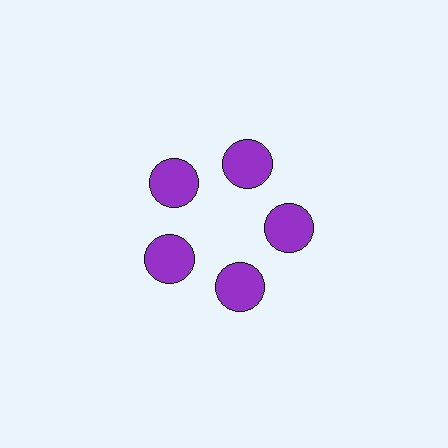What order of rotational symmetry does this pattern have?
This pattern has 5-fold rotational symmetry.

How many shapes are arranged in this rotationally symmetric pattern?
There are 5 shapes, arranged in 5 groups of 1.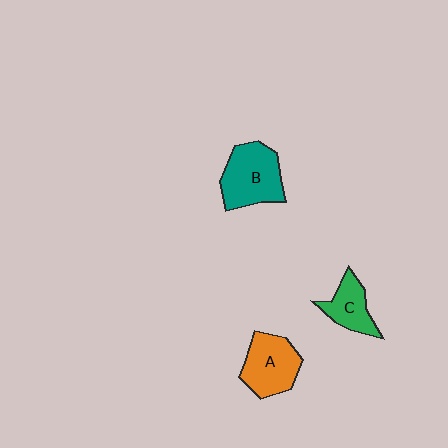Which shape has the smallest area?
Shape C (green).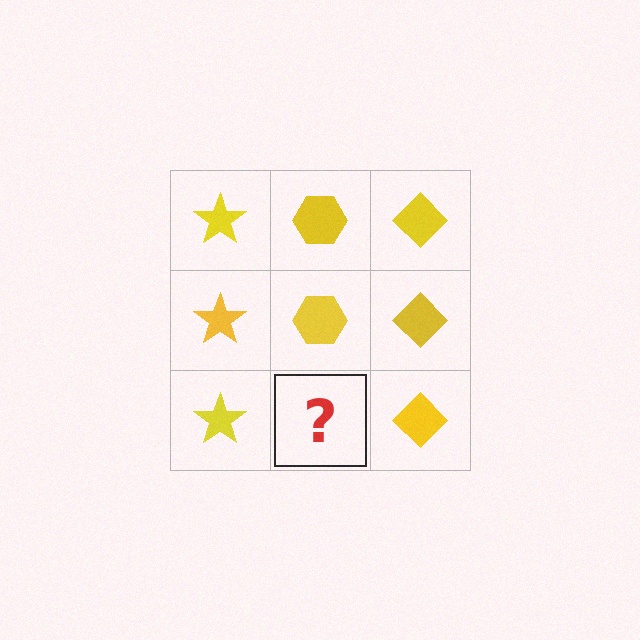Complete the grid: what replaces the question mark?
The question mark should be replaced with a yellow hexagon.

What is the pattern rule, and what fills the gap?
The rule is that each column has a consistent shape. The gap should be filled with a yellow hexagon.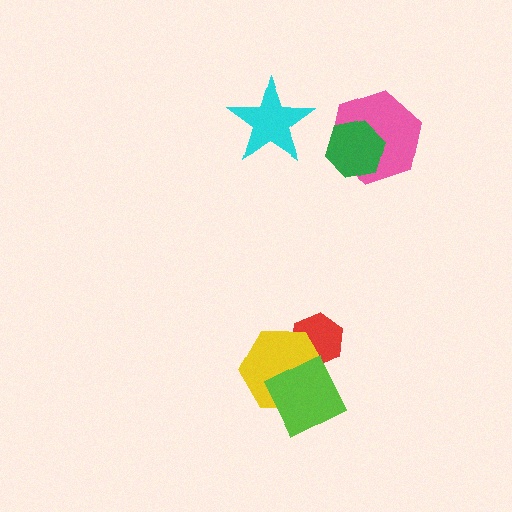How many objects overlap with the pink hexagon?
1 object overlaps with the pink hexagon.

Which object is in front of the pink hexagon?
The green hexagon is in front of the pink hexagon.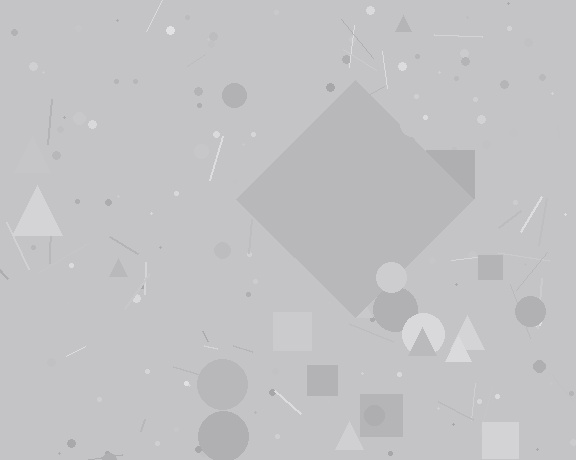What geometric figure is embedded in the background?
A diamond is embedded in the background.